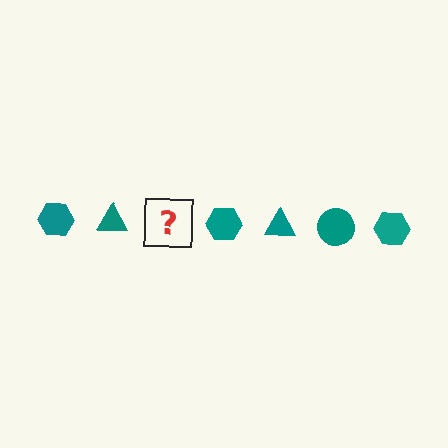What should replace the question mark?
The question mark should be replaced with a teal circle.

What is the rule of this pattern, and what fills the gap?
The rule is that the pattern cycles through hexagon, triangle, circle shapes in teal. The gap should be filled with a teal circle.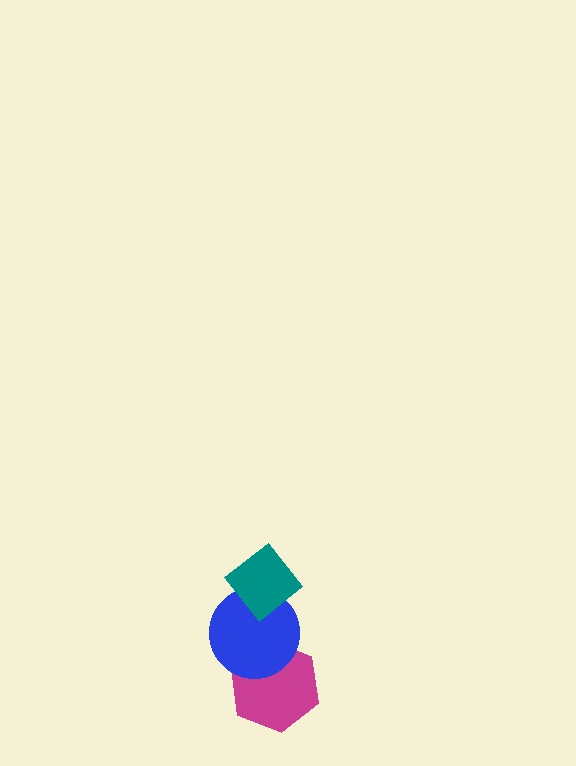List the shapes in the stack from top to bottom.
From top to bottom: the teal diamond, the blue circle, the magenta hexagon.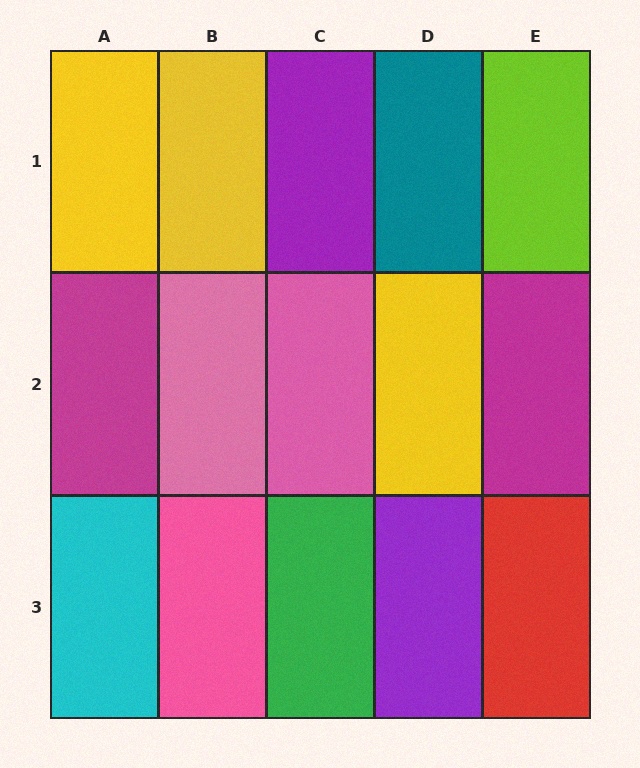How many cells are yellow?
3 cells are yellow.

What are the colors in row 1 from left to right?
Yellow, yellow, purple, teal, lime.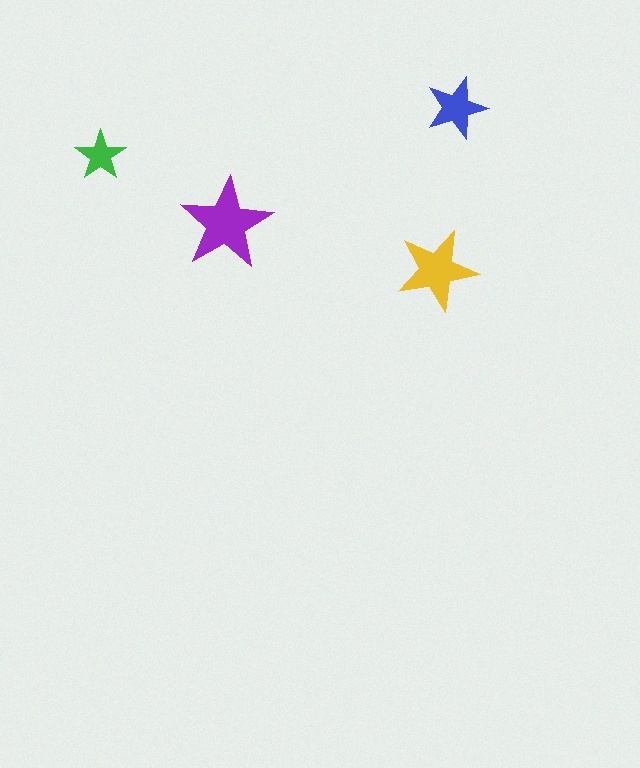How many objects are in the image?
There are 4 objects in the image.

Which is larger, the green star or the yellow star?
The yellow one.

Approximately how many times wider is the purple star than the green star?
About 2 times wider.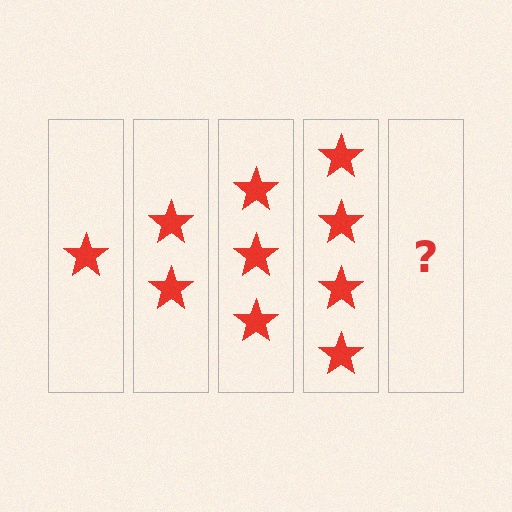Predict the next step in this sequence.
The next step is 5 stars.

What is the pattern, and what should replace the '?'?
The pattern is that each step adds one more star. The '?' should be 5 stars.